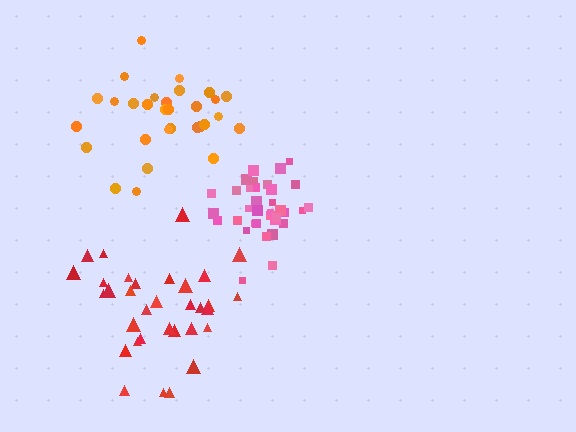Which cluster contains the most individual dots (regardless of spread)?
Pink (35).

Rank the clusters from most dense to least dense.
pink, orange, red.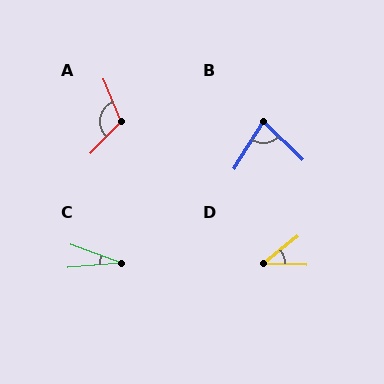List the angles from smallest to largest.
C (25°), D (41°), B (78°), A (114°).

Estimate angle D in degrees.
Approximately 41 degrees.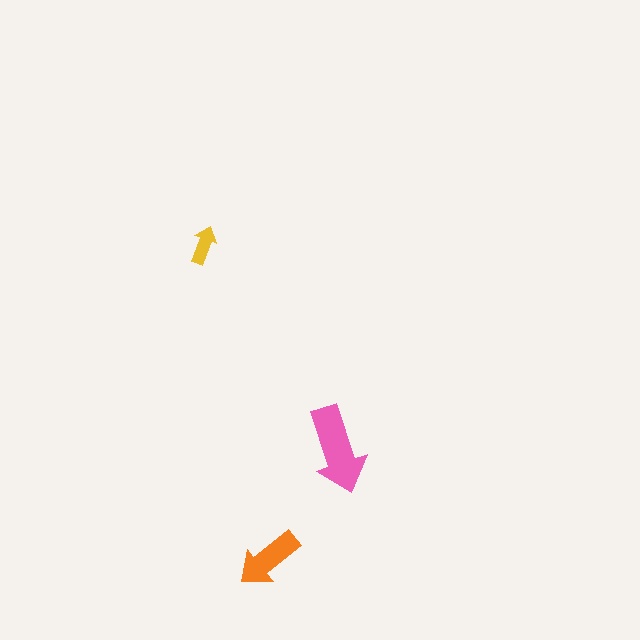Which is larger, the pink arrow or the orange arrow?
The pink one.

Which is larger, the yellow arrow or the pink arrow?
The pink one.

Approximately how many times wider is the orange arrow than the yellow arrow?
About 2 times wider.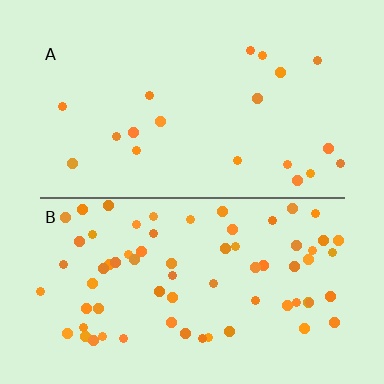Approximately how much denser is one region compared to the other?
Approximately 3.6× — region B over region A.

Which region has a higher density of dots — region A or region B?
B (the bottom).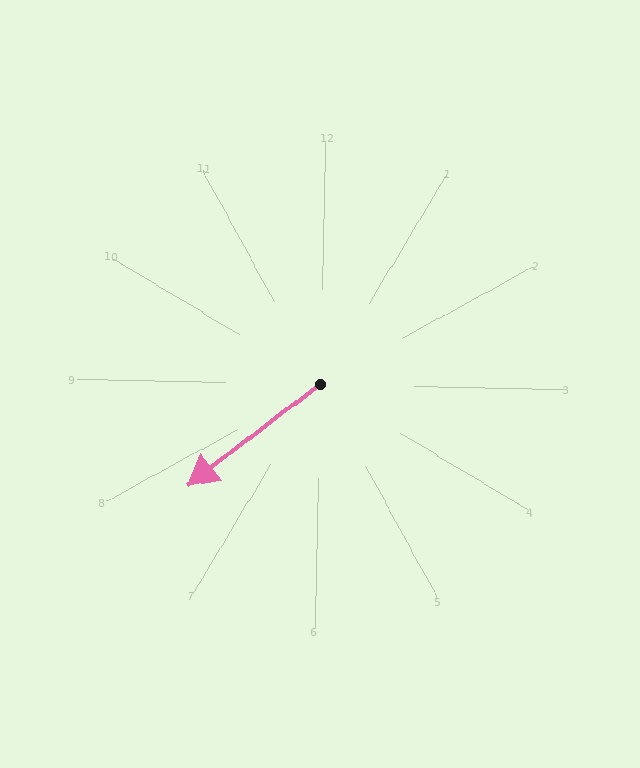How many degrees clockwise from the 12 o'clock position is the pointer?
Approximately 231 degrees.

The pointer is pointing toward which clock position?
Roughly 8 o'clock.